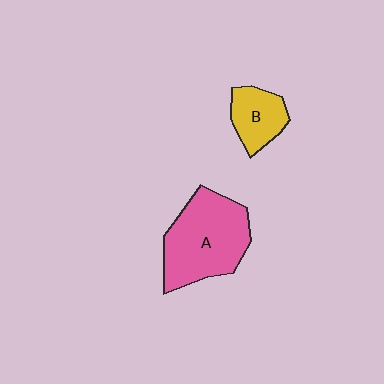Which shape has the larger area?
Shape A (pink).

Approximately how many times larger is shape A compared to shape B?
Approximately 2.2 times.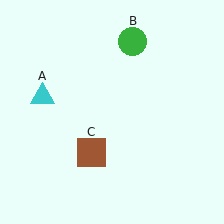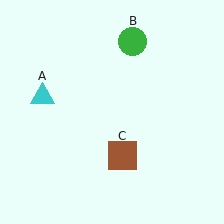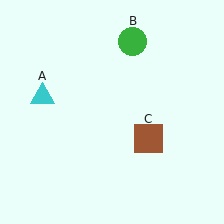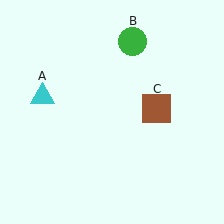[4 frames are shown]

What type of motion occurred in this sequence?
The brown square (object C) rotated counterclockwise around the center of the scene.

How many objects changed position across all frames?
1 object changed position: brown square (object C).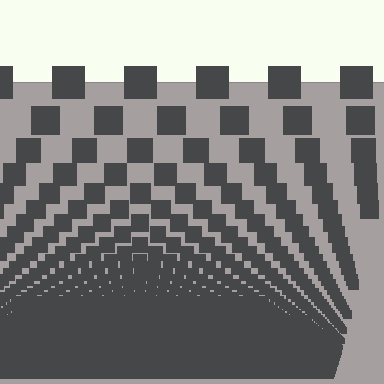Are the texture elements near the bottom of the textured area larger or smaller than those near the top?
Smaller. The gradient is inverted — elements near the bottom are smaller and denser.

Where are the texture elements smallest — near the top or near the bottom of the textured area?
Near the bottom.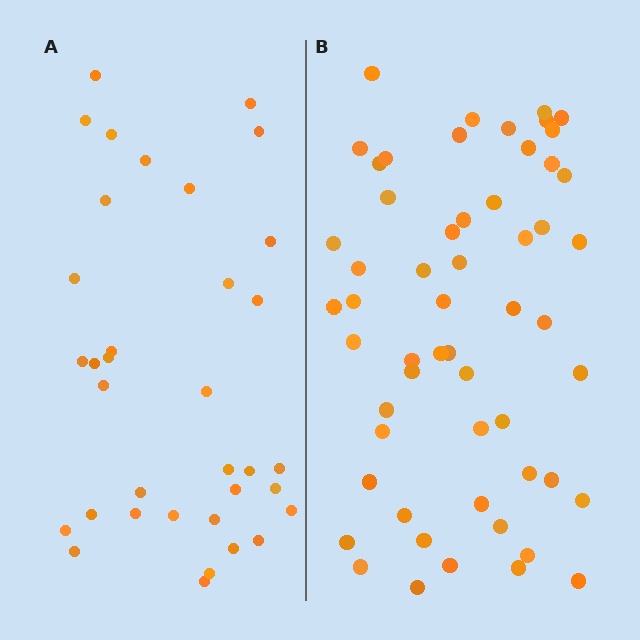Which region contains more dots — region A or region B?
Region B (the right region) has more dots.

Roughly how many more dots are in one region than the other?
Region B has approximately 20 more dots than region A.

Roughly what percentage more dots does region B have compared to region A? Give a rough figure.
About 60% more.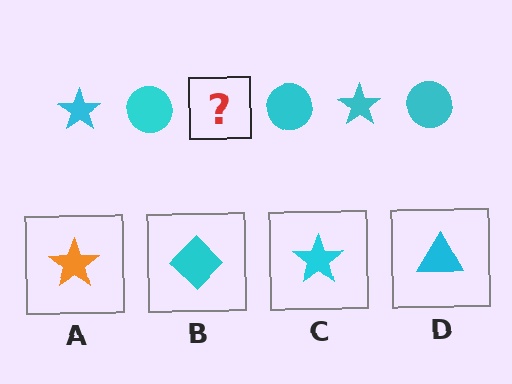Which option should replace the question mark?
Option C.